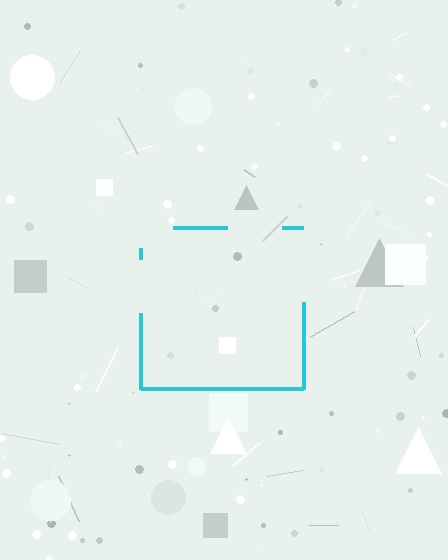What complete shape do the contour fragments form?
The contour fragments form a square.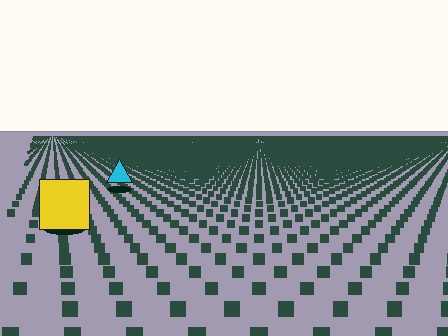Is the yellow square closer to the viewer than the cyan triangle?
Yes. The yellow square is closer — you can tell from the texture gradient: the ground texture is coarser near it.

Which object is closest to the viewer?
The yellow square is closest. The texture marks near it are larger and more spread out.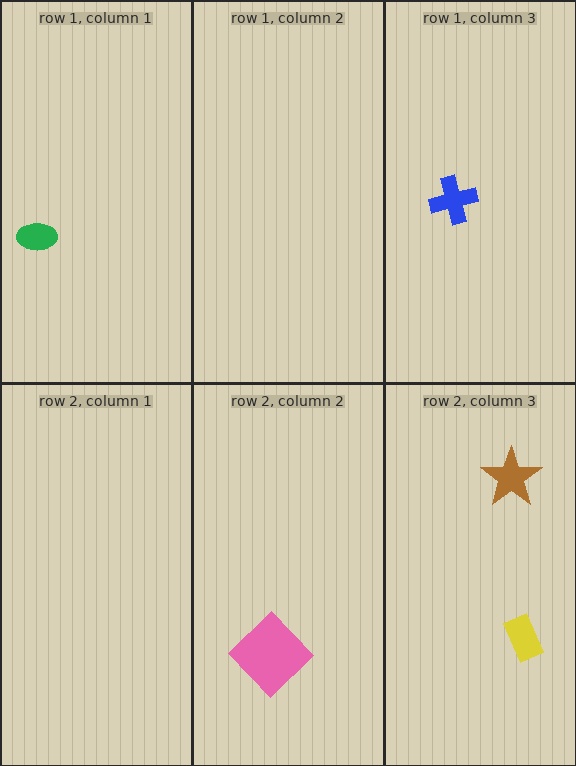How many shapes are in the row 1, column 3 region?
1.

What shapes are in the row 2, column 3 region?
The brown star, the yellow rectangle.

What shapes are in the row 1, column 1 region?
The green ellipse.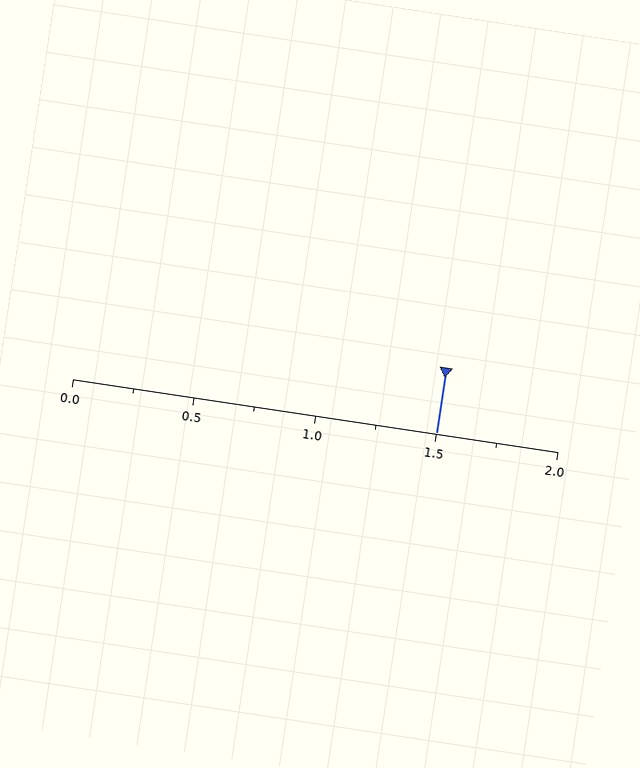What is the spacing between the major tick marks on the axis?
The major ticks are spaced 0.5 apart.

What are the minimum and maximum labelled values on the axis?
The axis runs from 0.0 to 2.0.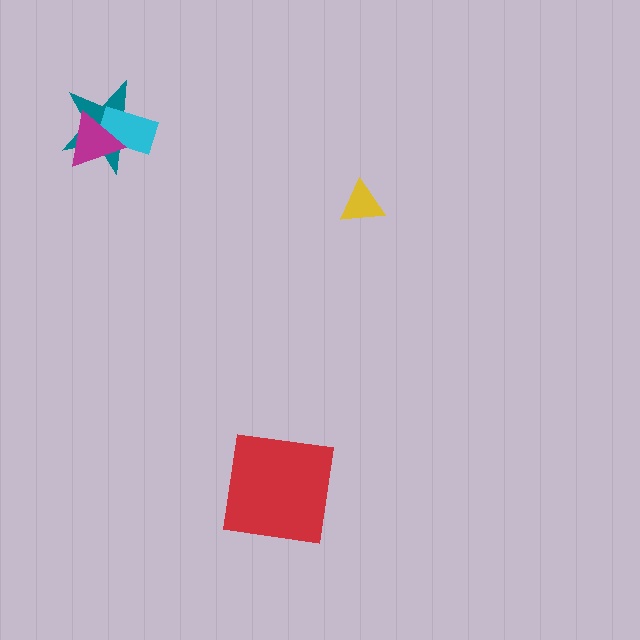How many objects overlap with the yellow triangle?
0 objects overlap with the yellow triangle.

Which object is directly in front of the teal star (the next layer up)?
The cyan rectangle is directly in front of the teal star.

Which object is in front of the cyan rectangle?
The magenta triangle is in front of the cyan rectangle.